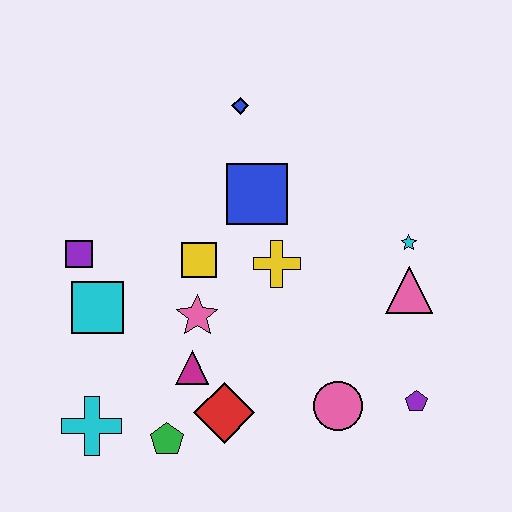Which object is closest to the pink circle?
The purple pentagon is closest to the pink circle.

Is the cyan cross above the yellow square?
No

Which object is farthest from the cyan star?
The cyan cross is farthest from the cyan star.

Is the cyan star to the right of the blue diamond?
Yes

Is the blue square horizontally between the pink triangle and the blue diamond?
Yes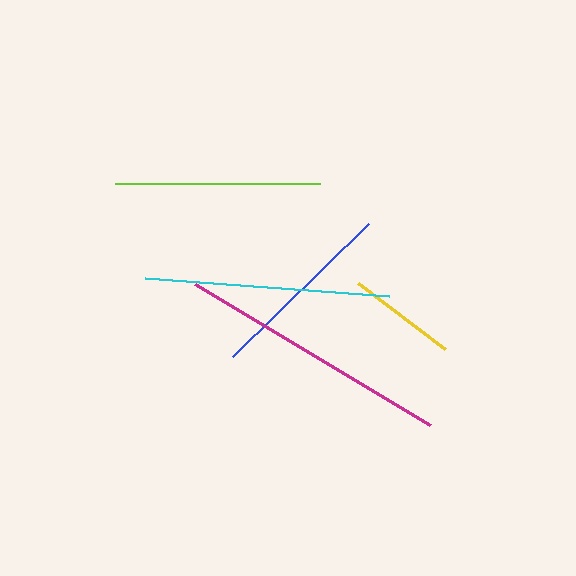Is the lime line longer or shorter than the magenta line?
The magenta line is longer than the lime line.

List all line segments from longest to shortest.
From longest to shortest: magenta, cyan, lime, blue, yellow.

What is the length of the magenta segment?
The magenta segment is approximately 274 pixels long.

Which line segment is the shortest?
The yellow line is the shortest at approximately 110 pixels.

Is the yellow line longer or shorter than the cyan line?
The cyan line is longer than the yellow line.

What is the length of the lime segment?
The lime segment is approximately 205 pixels long.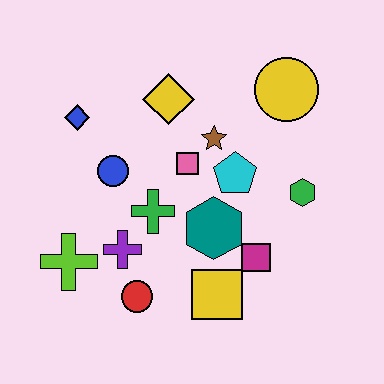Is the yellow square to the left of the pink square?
No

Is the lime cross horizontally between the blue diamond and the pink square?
No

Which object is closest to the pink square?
The brown star is closest to the pink square.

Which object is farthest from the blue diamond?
The green hexagon is farthest from the blue diamond.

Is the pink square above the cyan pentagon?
Yes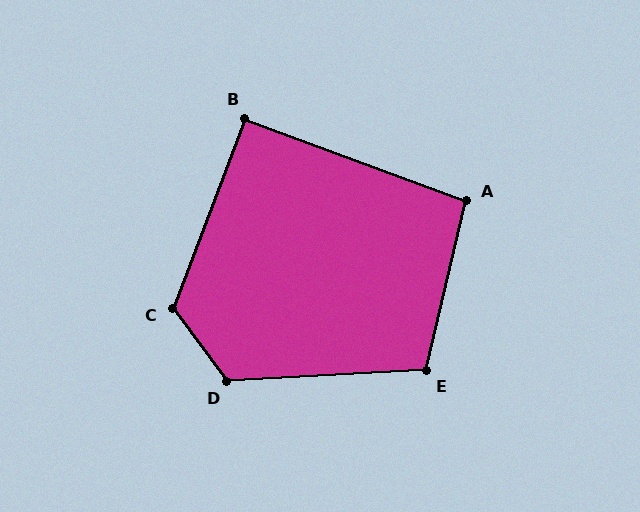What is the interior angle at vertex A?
Approximately 97 degrees (obtuse).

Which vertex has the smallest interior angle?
B, at approximately 91 degrees.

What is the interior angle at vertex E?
Approximately 106 degrees (obtuse).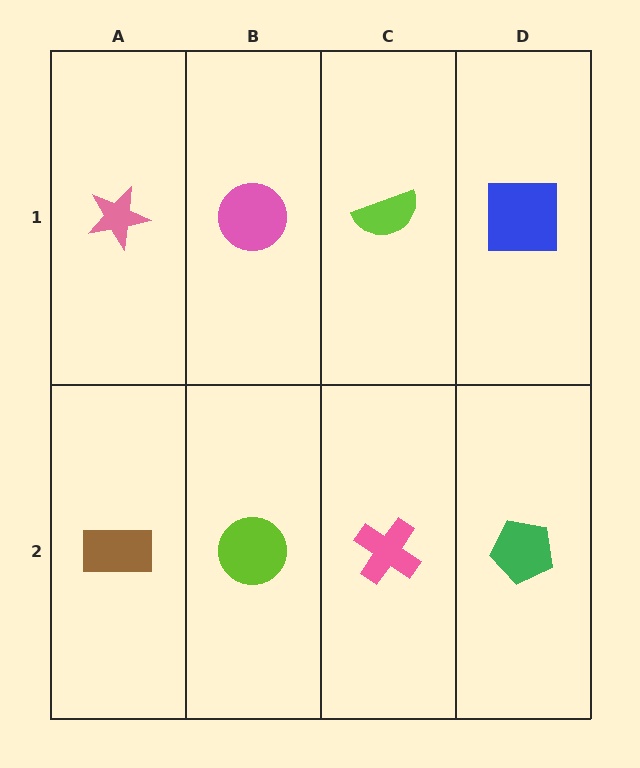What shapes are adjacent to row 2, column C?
A lime semicircle (row 1, column C), a lime circle (row 2, column B), a green pentagon (row 2, column D).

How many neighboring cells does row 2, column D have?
2.